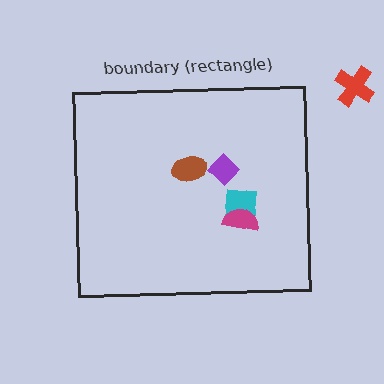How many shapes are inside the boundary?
4 inside, 1 outside.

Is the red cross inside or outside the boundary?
Outside.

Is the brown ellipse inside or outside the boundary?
Inside.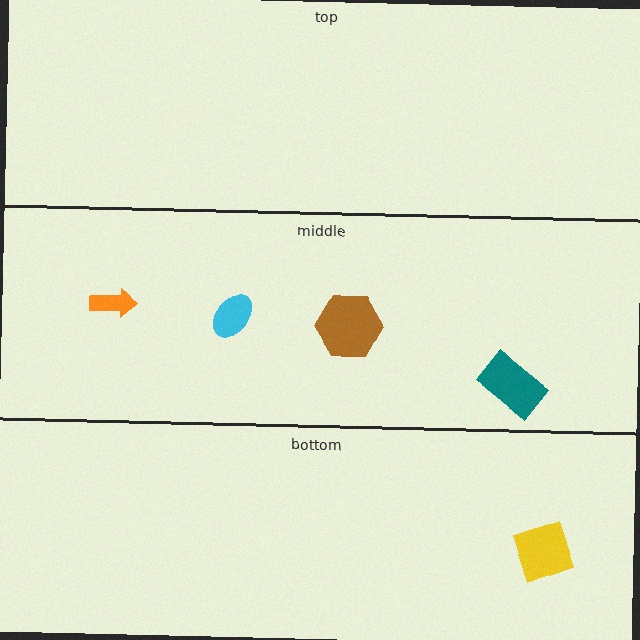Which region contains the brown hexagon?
The middle region.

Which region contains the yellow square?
The bottom region.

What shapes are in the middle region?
The brown hexagon, the cyan ellipse, the teal rectangle, the orange arrow.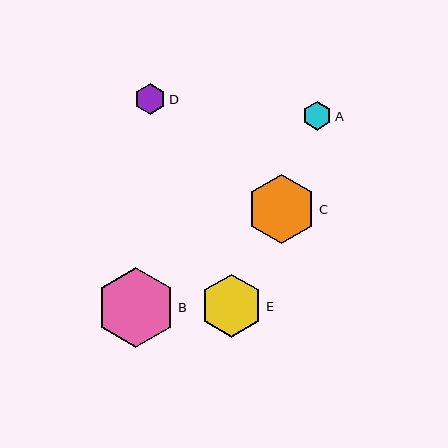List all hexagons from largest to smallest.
From largest to smallest: B, C, E, D, A.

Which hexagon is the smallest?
Hexagon A is the smallest with a size of approximately 29 pixels.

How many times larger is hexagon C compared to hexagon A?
Hexagon C is approximately 2.4 times the size of hexagon A.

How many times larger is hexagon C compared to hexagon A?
Hexagon C is approximately 2.4 times the size of hexagon A.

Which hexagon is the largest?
Hexagon B is the largest with a size of approximately 80 pixels.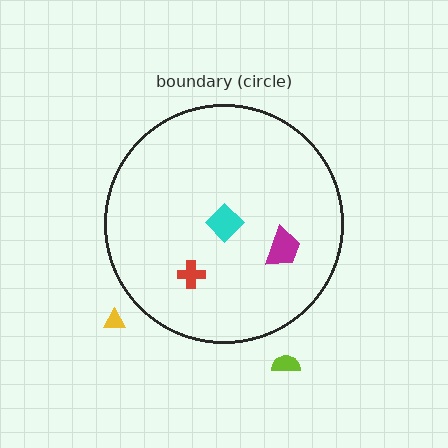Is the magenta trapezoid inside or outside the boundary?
Inside.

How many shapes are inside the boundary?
3 inside, 2 outside.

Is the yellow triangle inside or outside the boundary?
Outside.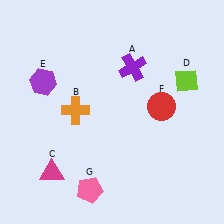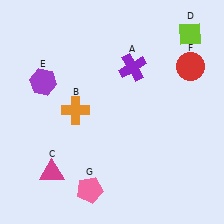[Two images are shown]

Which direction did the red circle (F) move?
The red circle (F) moved up.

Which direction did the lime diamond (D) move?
The lime diamond (D) moved up.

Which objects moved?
The objects that moved are: the lime diamond (D), the red circle (F).